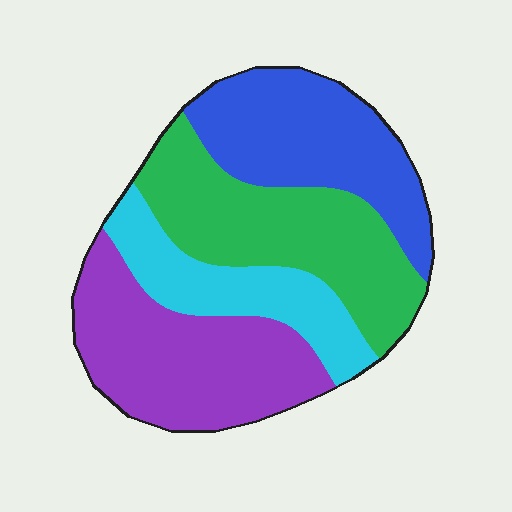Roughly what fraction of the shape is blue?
Blue covers roughly 25% of the shape.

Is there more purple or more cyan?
Purple.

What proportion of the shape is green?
Green covers 29% of the shape.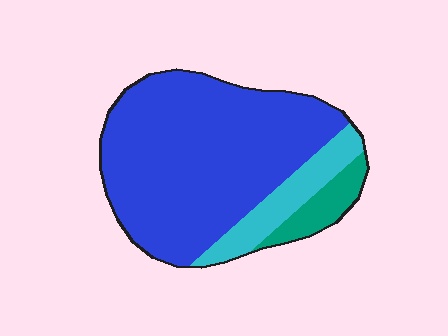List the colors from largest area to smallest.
From largest to smallest: blue, cyan, teal.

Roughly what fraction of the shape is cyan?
Cyan takes up less than a quarter of the shape.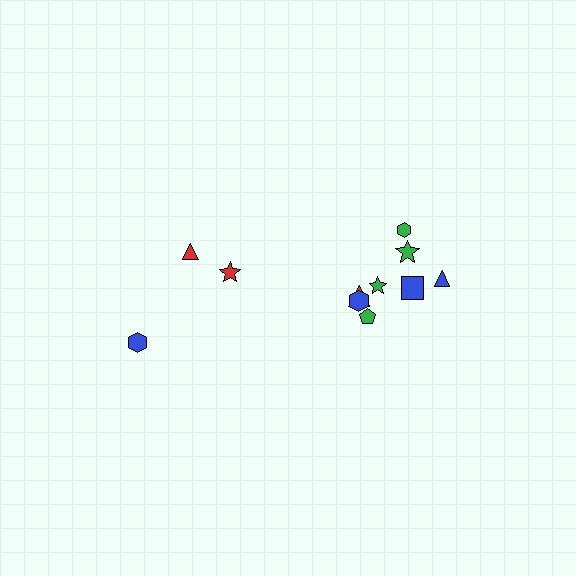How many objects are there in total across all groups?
There are 11 objects.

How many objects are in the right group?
There are 8 objects.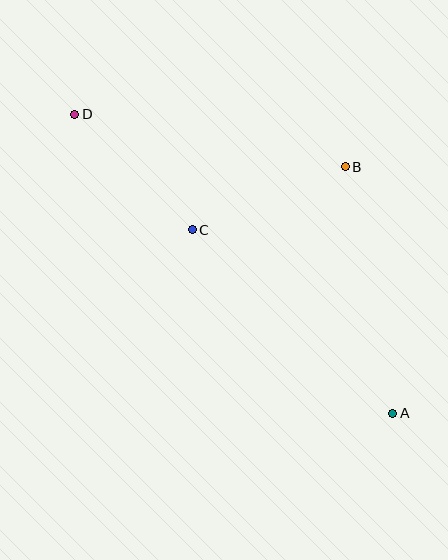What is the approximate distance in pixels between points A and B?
The distance between A and B is approximately 251 pixels.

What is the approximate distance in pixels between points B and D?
The distance between B and D is approximately 275 pixels.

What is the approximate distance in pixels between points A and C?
The distance between A and C is approximately 272 pixels.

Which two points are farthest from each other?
Points A and D are farthest from each other.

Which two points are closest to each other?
Points C and D are closest to each other.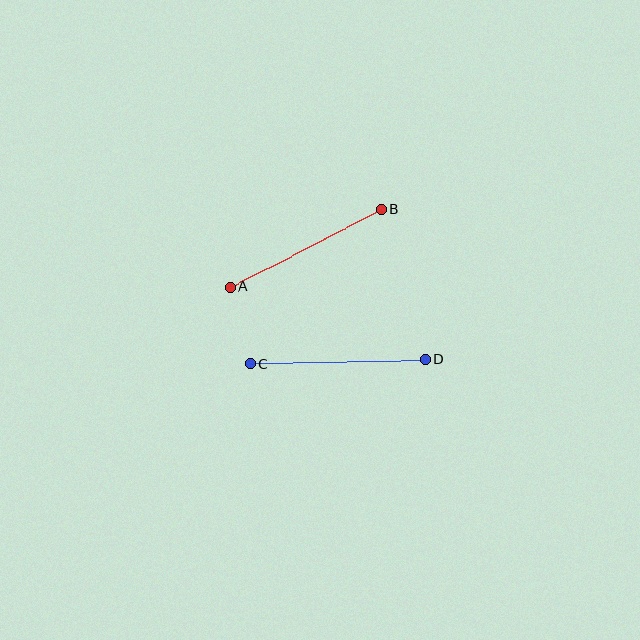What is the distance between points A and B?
The distance is approximately 170 pixels.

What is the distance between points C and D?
The distance is approximately 175 pixels.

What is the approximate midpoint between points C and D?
The midpoint is at approximately (337, 362) pixels.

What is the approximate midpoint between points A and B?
The midpoint is at approximately (306, 248) pixels.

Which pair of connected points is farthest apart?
Points C and D are farthest apart.